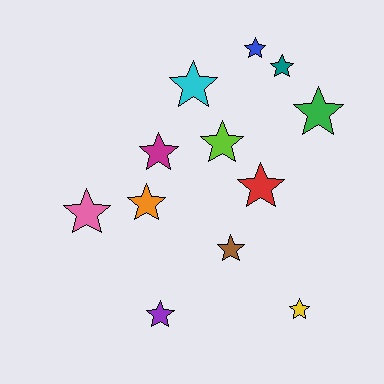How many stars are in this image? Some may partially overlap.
There are 12 stars.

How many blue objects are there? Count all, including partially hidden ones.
There is 1 blue object.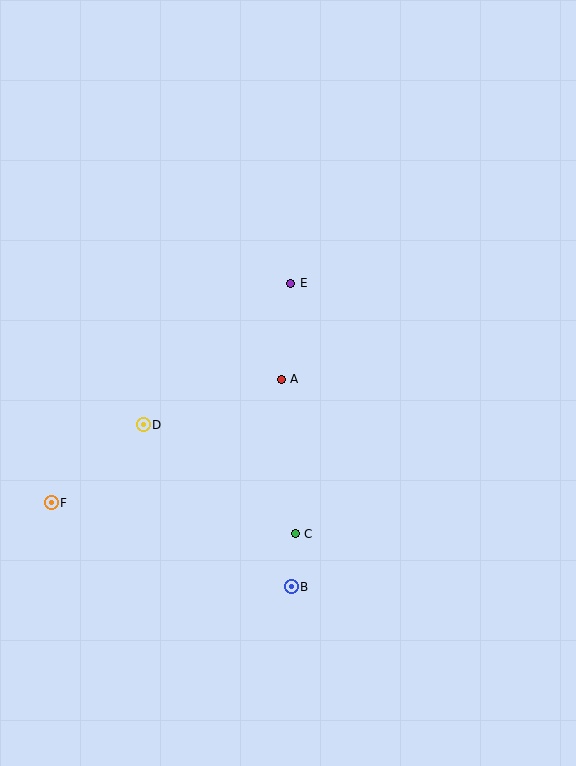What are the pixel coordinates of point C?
Point C is at (295, 534).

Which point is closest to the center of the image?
Point A at (281, 379) is closest to the center.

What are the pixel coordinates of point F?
Point F is at (51, 503).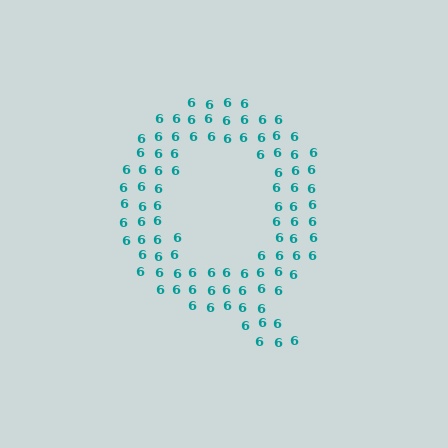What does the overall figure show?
The overall figure shows the letter Q.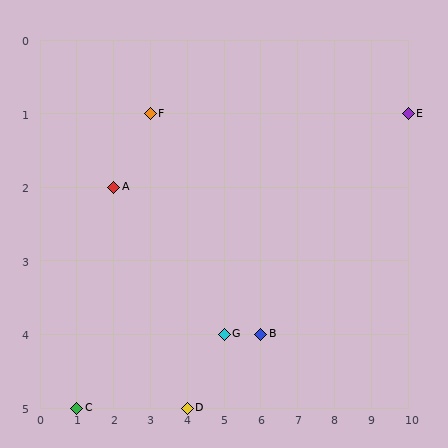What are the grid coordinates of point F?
Point F is at grid coordinates (3, 1).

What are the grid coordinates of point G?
Point G is at grid coordinates (5, 4).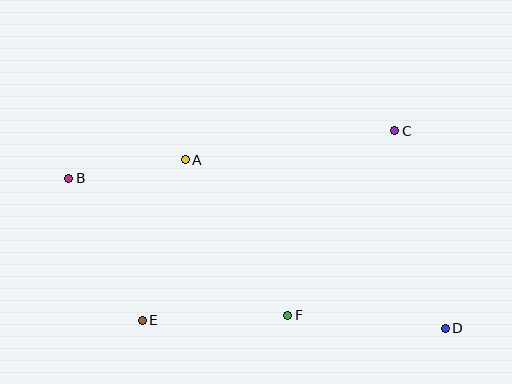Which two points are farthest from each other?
Points B and D are farthest from each other.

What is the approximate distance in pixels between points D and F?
The distance between D and F is approximately 158 pixels.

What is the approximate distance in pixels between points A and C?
The distance between A and C is approximately 212 pixels.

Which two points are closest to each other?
Points A and B are closest to each other.